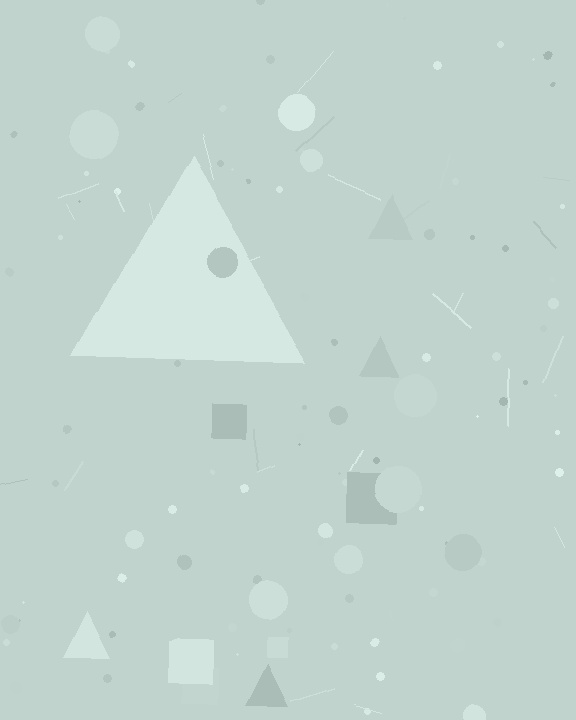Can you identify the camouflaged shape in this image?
The camouflaged shape is a triangle.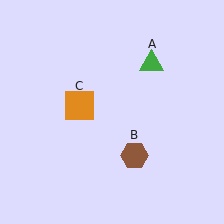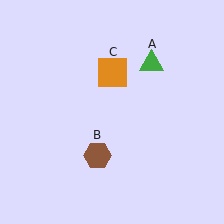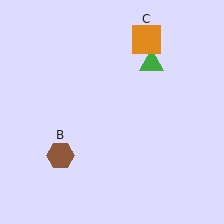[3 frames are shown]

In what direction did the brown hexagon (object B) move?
The brown hexagon (object B) moved left.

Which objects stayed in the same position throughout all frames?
Green triangle (object A) remained stationary.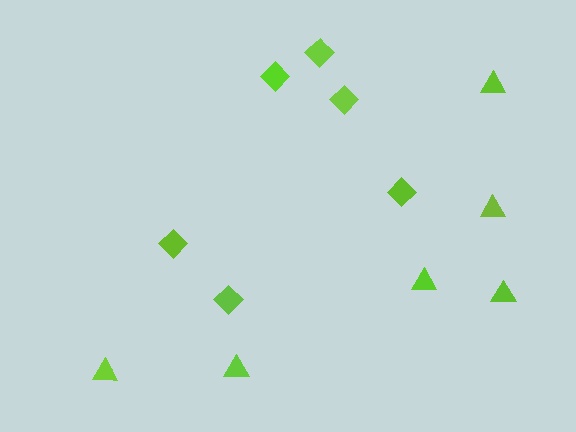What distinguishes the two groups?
There are 2 groups: one group of triangles (6) and one group of diamonds (6).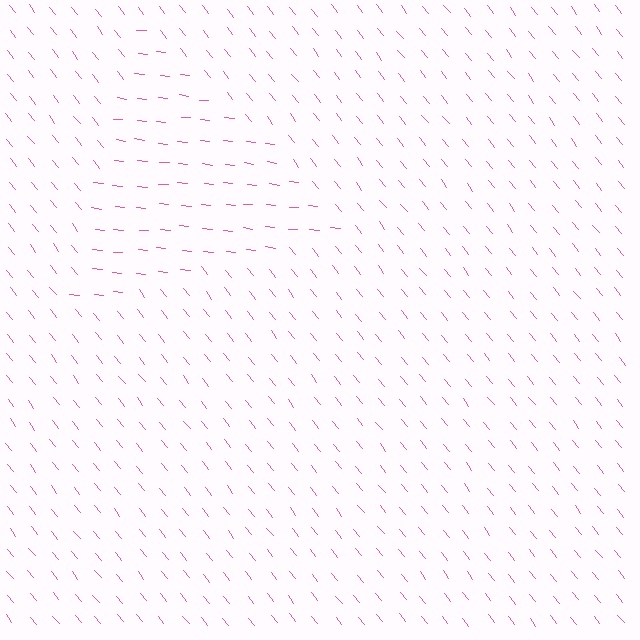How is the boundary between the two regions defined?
The boundary is defined purely by a change in line orientation (approximately 45 degrees difference). All lines are the same color and thickness.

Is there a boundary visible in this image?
Yes, there is a texture boundary formed by a change in line orientation.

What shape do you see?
I see a triangle.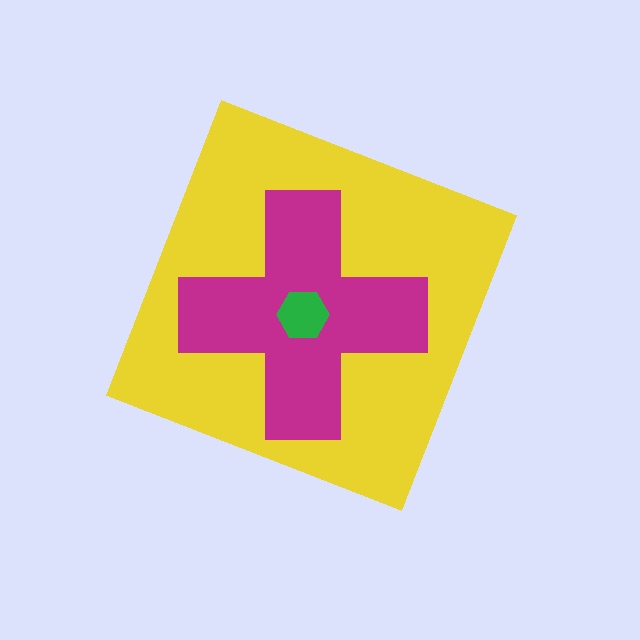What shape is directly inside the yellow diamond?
The magenta cross.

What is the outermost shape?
The yellow diamond.